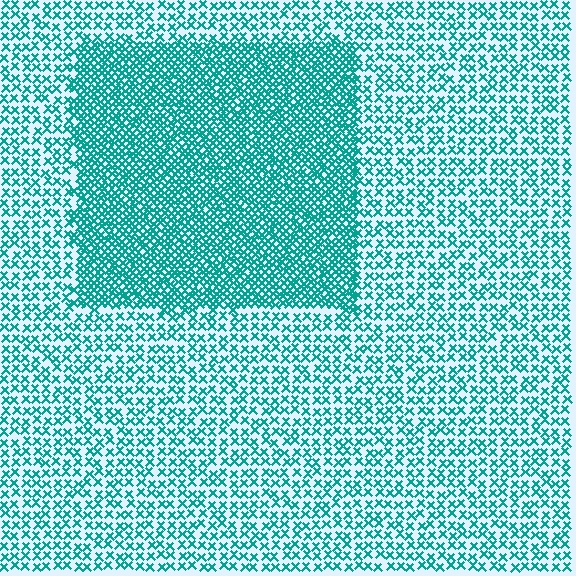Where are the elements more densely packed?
The elements are more densely packed inside the rectangle boundary.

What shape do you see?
I see a rectangle.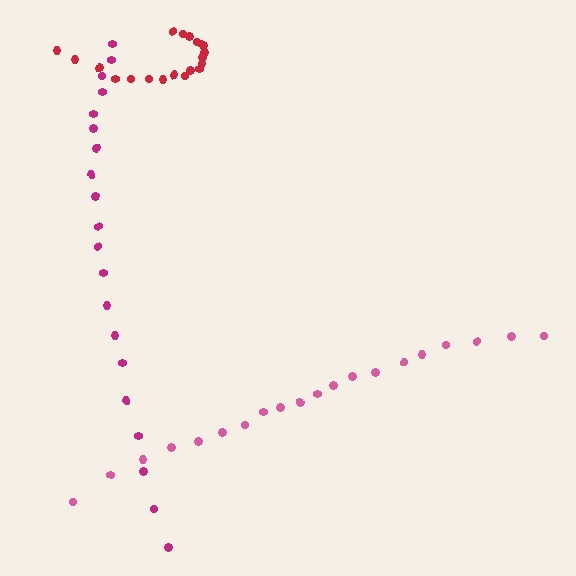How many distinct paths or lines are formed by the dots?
There are 3 distinct paths.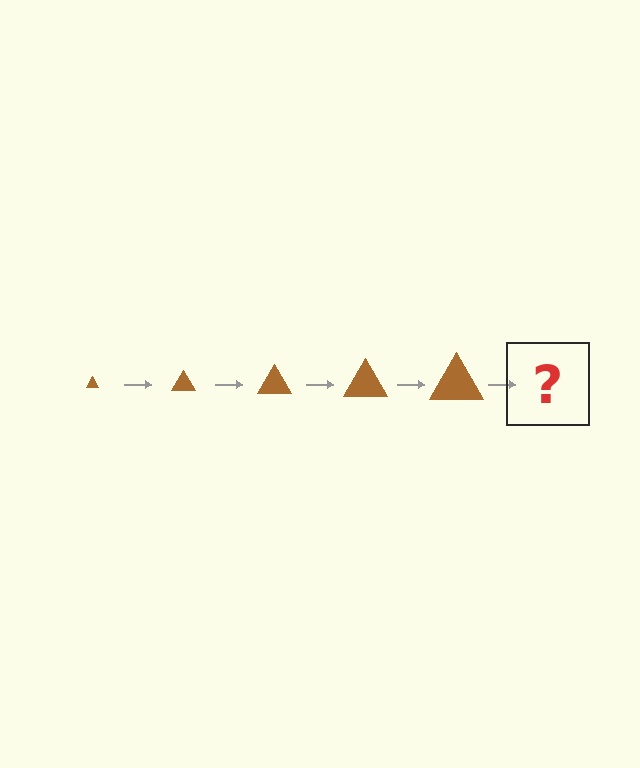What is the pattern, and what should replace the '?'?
The pattern is that the triangle gets progressively larger each step. The '?' should be a brown triangle, larger than the previous one.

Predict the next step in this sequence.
The next step is a brown triangle, larger than the previous one.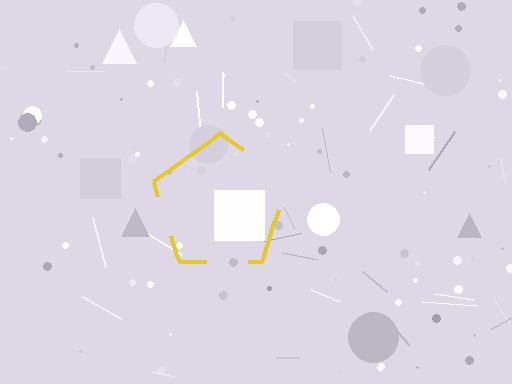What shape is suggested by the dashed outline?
The dashed outline suggests a pentagon.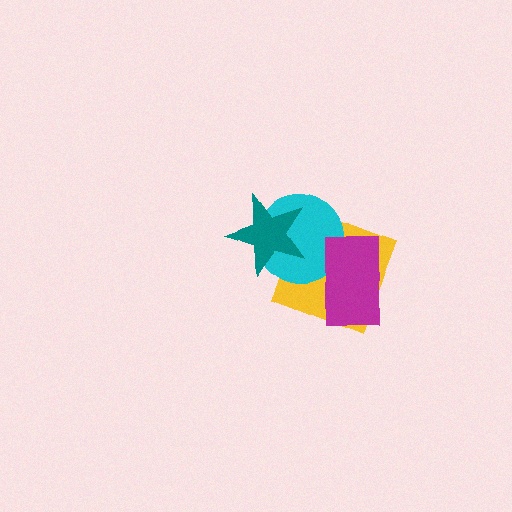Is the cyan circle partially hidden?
Yes, it is partially covered by another shape.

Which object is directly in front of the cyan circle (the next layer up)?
The teal star is directly in front of the cyan circle.